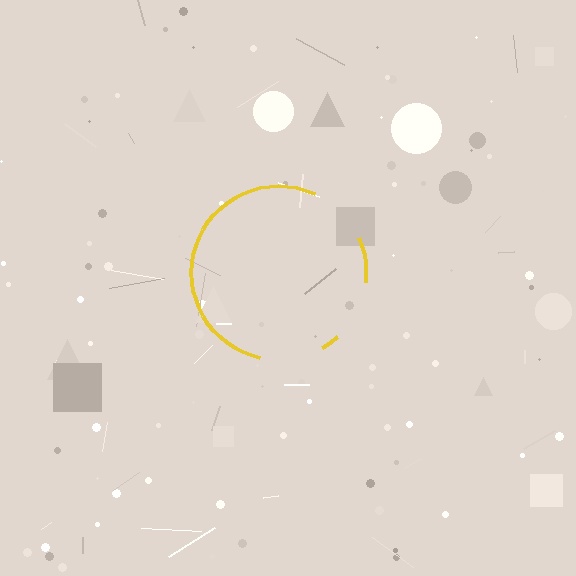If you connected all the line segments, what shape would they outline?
They would outline a circle.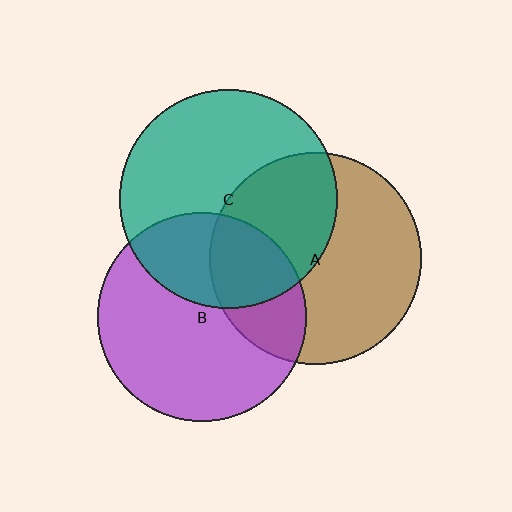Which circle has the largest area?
Circle C (teal).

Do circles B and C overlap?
Yes.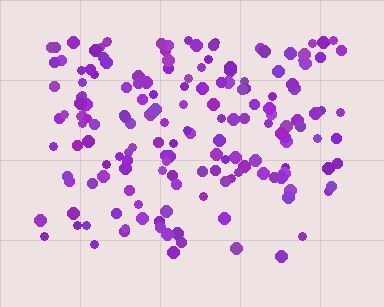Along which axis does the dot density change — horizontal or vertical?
Vertical.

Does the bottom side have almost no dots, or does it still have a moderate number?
Still a moderate number, just noticeably fewer than the top.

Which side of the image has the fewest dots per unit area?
The bottom.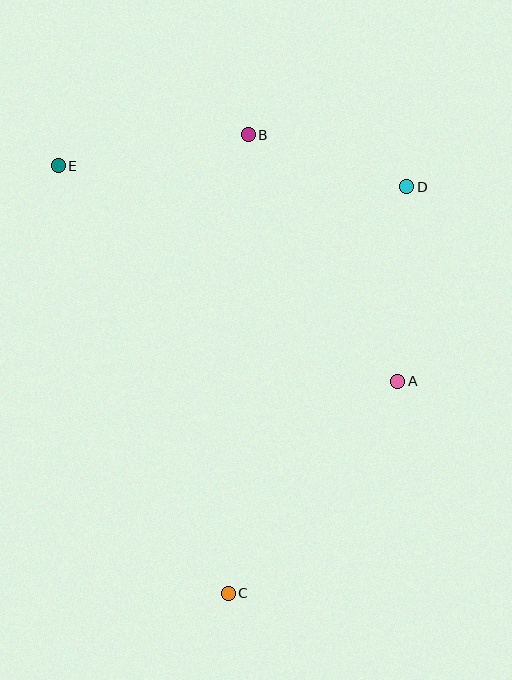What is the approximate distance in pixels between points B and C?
The distance between B and C is approximately 459 pixels.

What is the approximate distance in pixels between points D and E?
The distance between D and E is approximately 349 pixels.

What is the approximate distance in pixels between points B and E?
The distance between B and E is approximately 193 pixels.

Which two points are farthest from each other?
Points C and E are farthest from each other.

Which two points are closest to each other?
Points B and D are closest to each other.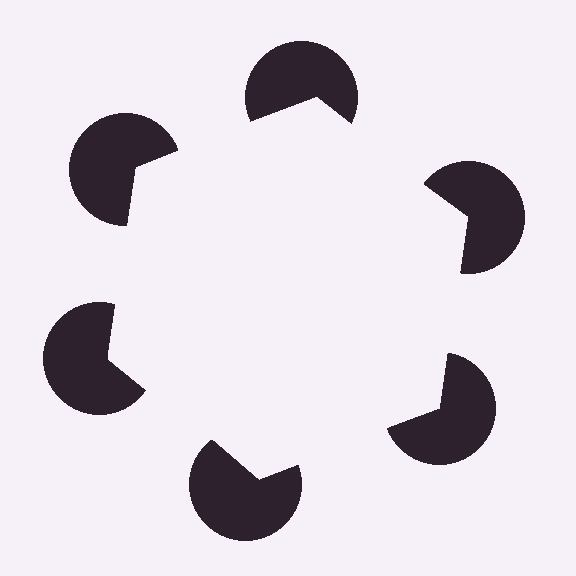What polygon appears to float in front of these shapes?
An illusory hexagon — its edges are inferred from the aligned wedge cuts in the pac-man discs, not physically drawn.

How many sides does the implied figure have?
6 sides.